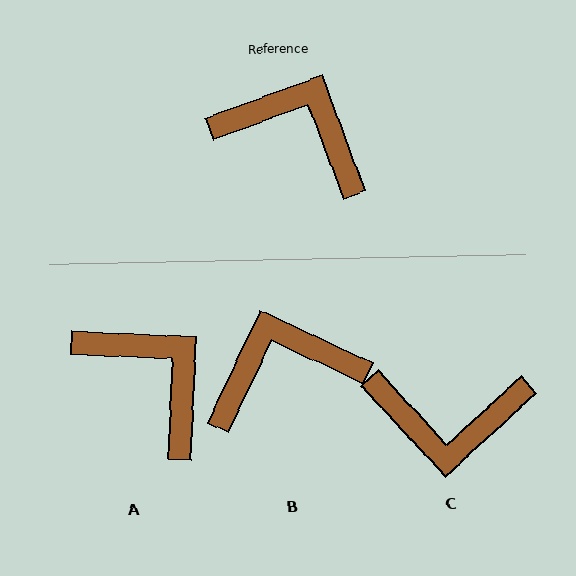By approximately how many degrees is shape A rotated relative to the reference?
Approximately 23 degrees clockwise.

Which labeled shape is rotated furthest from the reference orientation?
C, about 158 degrees away.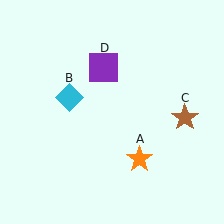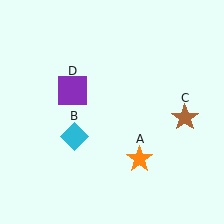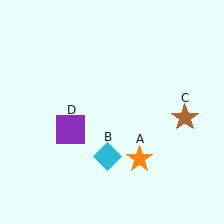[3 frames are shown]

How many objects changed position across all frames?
2 objects changed position: cyan diamond (object B), purple square (object D).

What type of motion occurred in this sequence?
The cyan diamond (object B), purple square (object D) rotated counterclockwise around the center of the scene.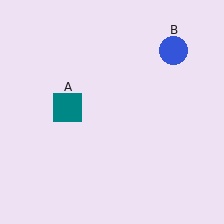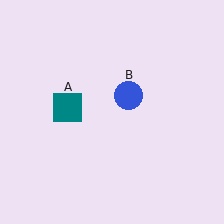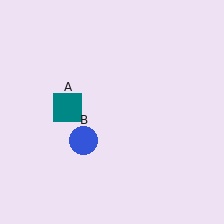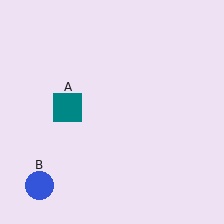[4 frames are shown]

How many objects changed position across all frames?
1 object changed position: blue circle (object B).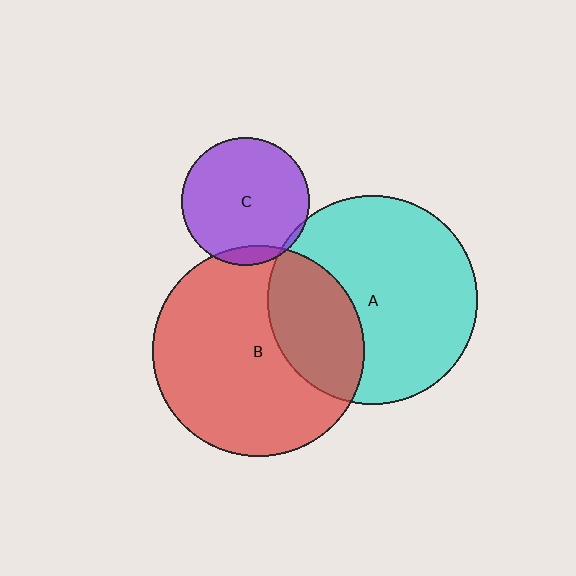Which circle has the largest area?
Circle B (red).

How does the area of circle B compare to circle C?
Approximately 2.7 times.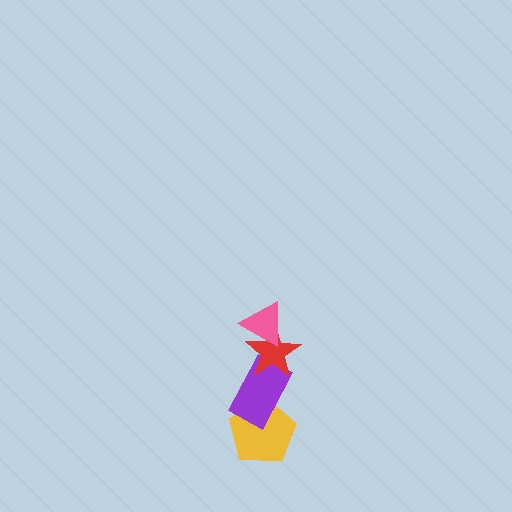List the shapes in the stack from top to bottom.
From top to bottom: the pink triangle, the red star, the purple rectangle, the yellow pentagon.